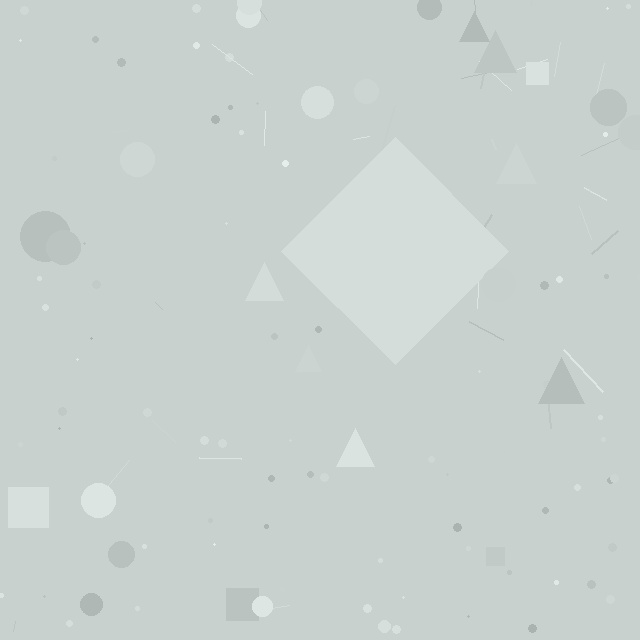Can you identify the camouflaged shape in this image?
The camouflaged shape is a diamond.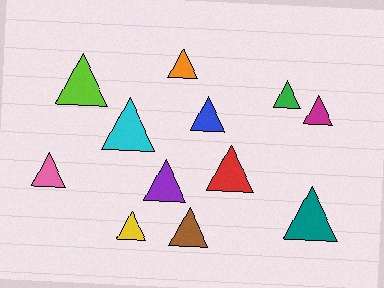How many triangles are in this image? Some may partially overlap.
There are 12 triangles.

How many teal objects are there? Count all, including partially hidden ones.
There is 1 teal object.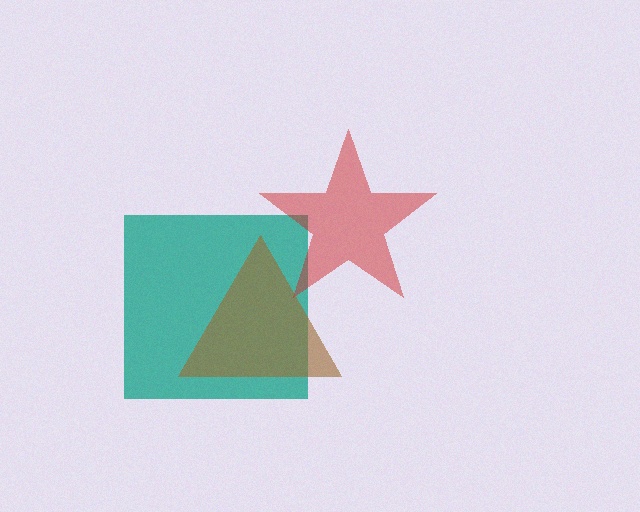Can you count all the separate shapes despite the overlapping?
Yes, there are 3 separate shapes.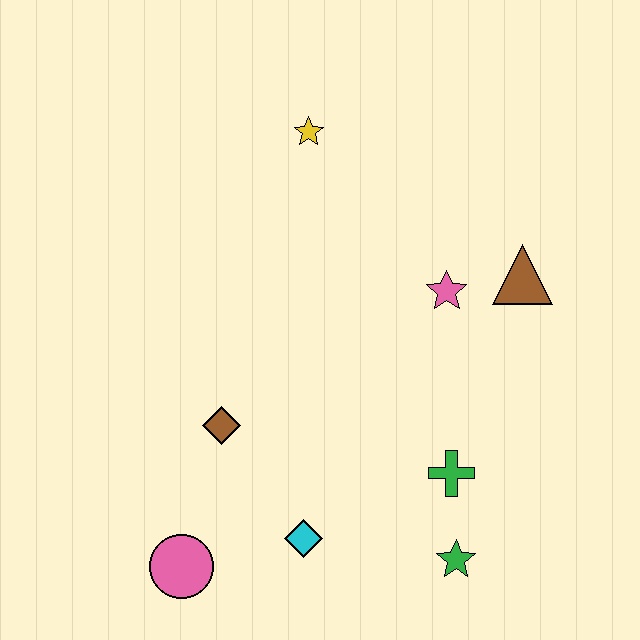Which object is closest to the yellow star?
The pink star is closest to the yellow star.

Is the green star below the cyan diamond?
Yes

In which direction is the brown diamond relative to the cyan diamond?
The brown diamond is above the cyan diamond.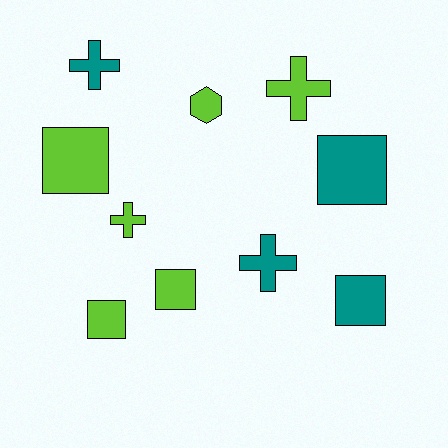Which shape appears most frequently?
Square, with 5 objects.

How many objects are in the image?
There are 10 objects.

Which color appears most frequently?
Lime, with 6 objects.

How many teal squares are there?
There are 2 teal squares.